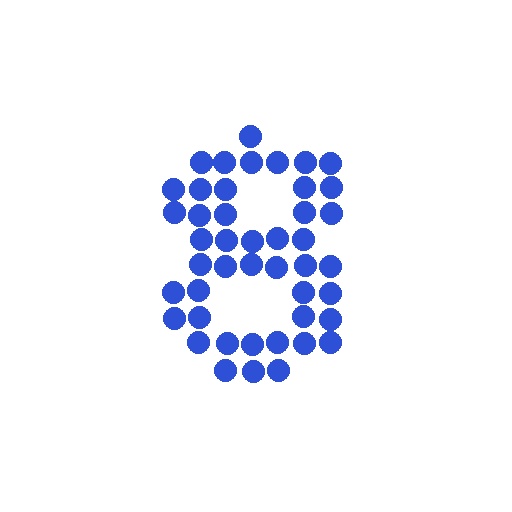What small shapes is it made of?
It is made of small circles.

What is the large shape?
The large shape is the digit 8.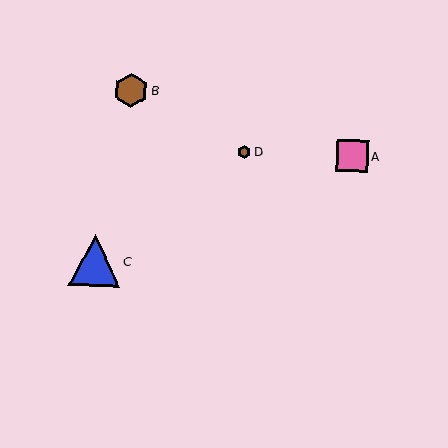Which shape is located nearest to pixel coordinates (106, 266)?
The blue triangle (labeled C) at (95, 261) is nearest to that location.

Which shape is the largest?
The blue triangle (labeled C) is the largest.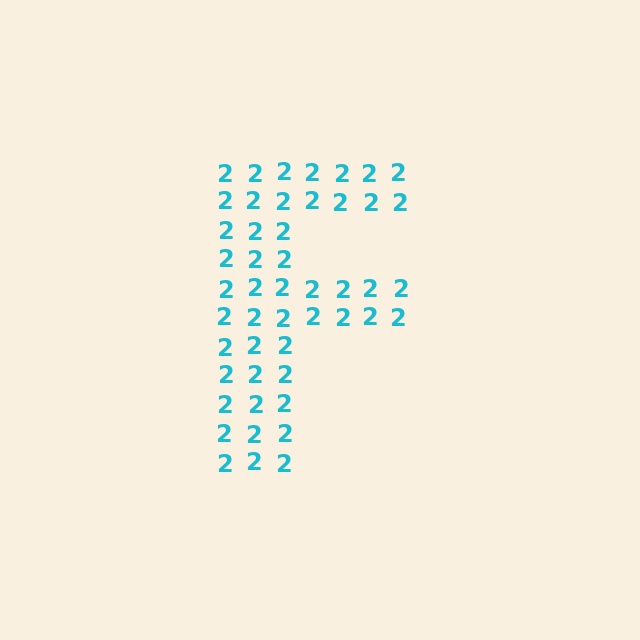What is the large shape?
The large shape is the letter F.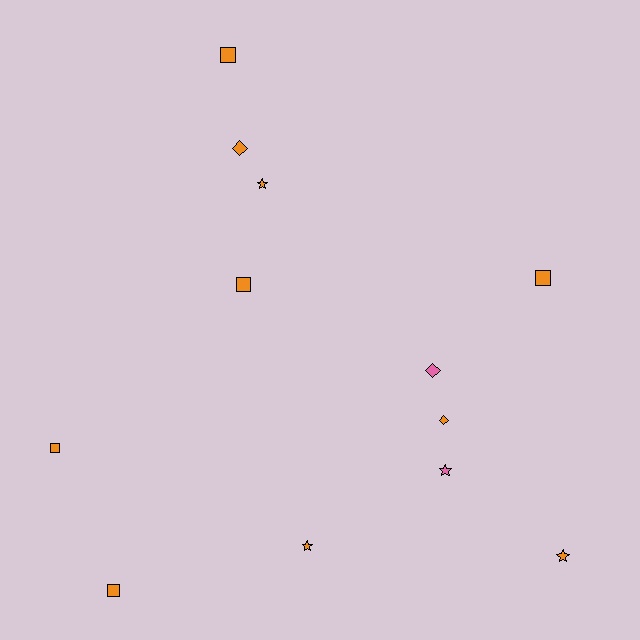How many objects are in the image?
There are 12 objects.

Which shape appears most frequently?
Square, with 5 objects.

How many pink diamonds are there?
There is 1 pink diamond.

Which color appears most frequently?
Orange, with 10 objects.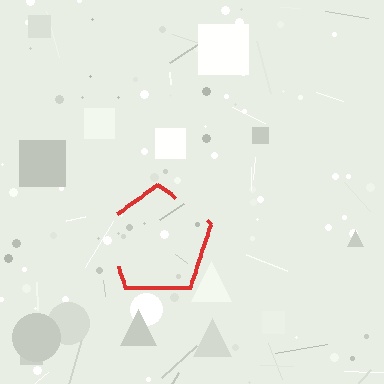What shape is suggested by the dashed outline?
The dashed outline suggests a pentagon.